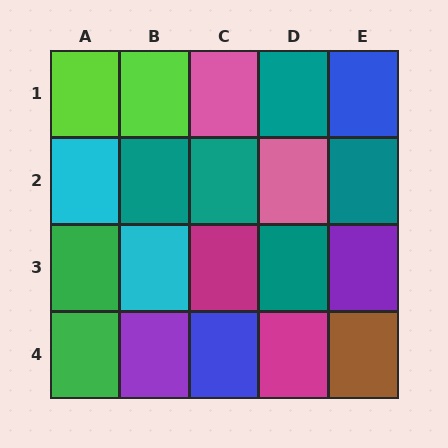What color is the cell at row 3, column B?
Cyan.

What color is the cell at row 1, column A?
Lime.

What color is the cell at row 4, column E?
Brown.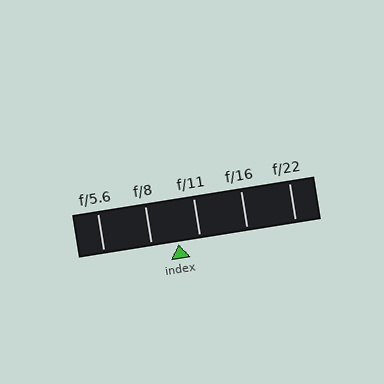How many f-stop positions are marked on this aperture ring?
There are 5 f-stop positions marked.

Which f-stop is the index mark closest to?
The index mark is closest to f/11.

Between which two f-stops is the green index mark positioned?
The index mark is between f/8 and f/11.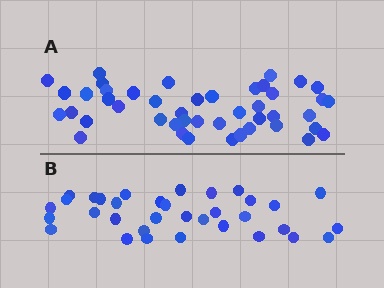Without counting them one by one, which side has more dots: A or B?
Region A (the top region) has more dots.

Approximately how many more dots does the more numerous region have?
Region A has roughly 12 or so more dots than region B.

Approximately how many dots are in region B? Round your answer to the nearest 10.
About 30 dots. (The exact count is 34, which rounds to 30.)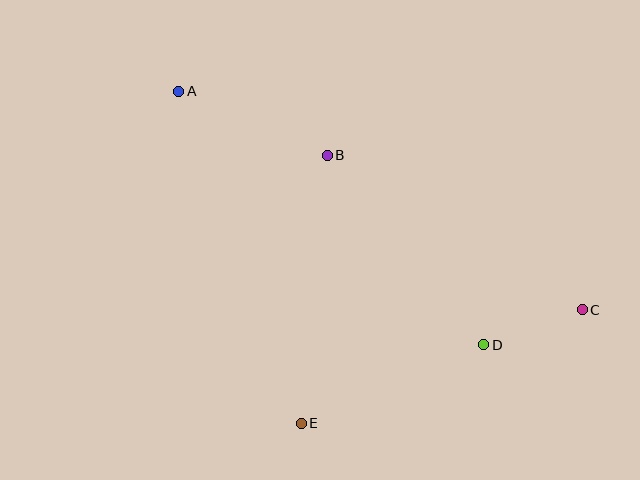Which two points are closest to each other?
Points C and D are closest to each other.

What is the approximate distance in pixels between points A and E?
The distance between A and E is approximately 354 pixels.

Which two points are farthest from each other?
Points A and C are farthest from each other.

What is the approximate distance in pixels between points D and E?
The distance between D and E is approximately 199 pixels.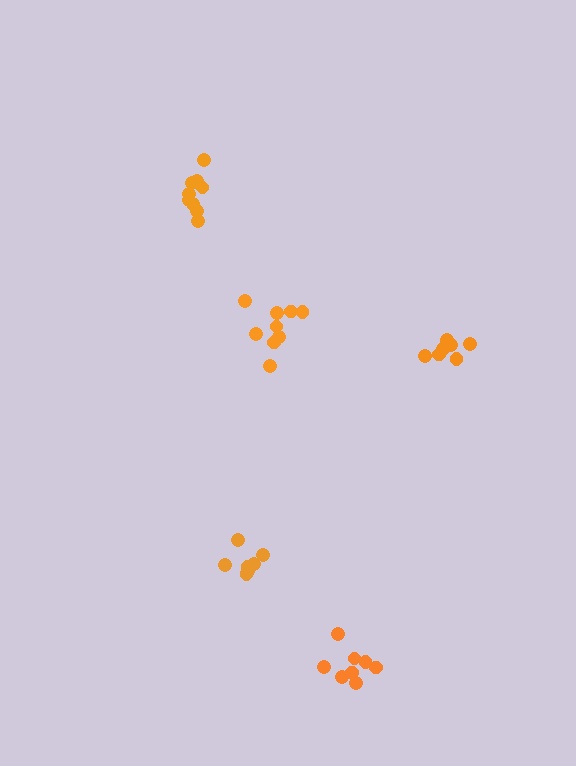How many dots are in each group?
Group 1: 8 dots, Group 2: 8 dots, Group 3: 9 dots, Group 4: 7 dots, Group 5: 9 dots (41 total).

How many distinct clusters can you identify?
There are 5 distinct clusters.